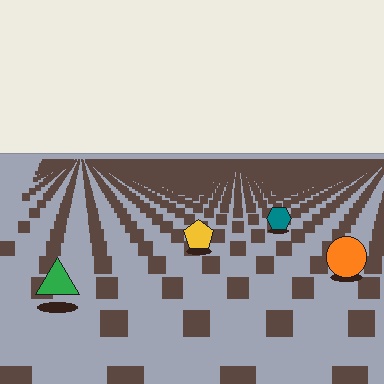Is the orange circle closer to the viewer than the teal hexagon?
Yes. The orange circle is closer — you can tell from the texture gradient: the ground texture is coarser near it.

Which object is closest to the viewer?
The green triangle is closest. The texture marks near it are larger and more spread out.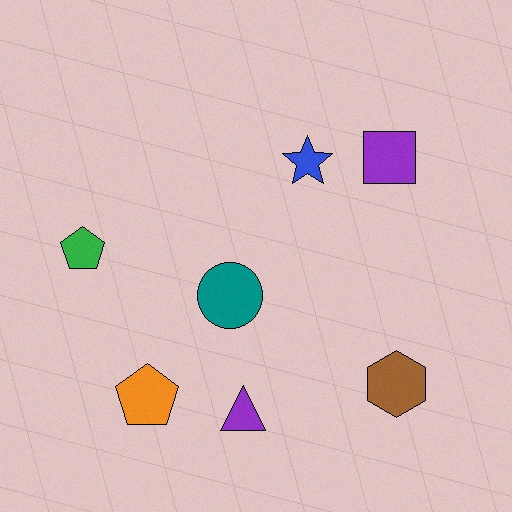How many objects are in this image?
There are 7 objects.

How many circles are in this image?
There is 1 circle.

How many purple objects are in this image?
There are 2 purple objects.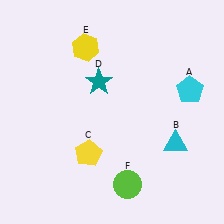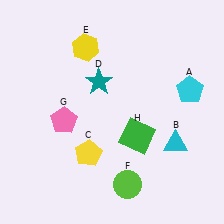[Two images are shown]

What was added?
A pink pentagon (G), a green square (H) were added in Image 2.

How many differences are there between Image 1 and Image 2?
There are 2 differences between the two images.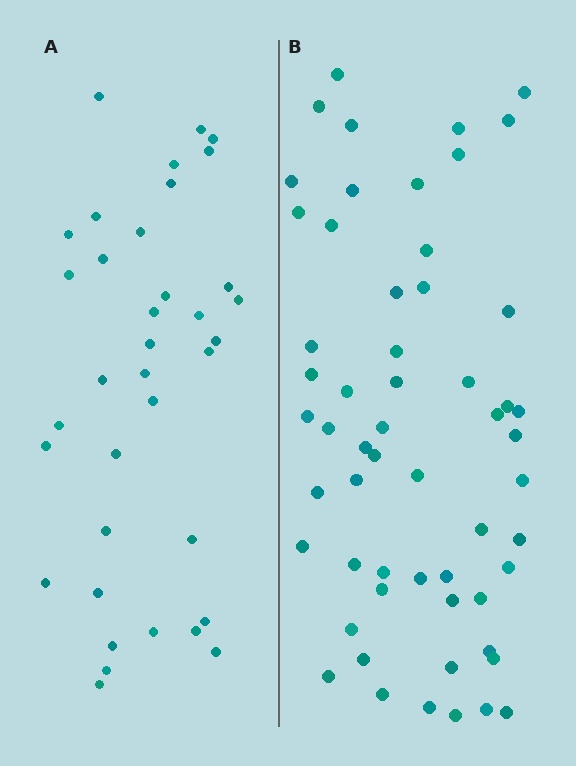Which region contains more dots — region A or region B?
Region B (the right region) has more dots.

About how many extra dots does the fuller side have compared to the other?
Region B has approximately 20 more dots than region A.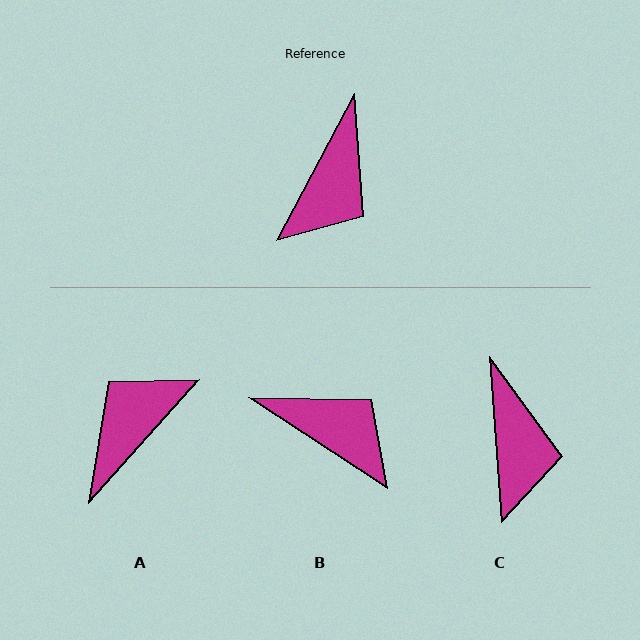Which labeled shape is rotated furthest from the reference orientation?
A, about 166 degrees away.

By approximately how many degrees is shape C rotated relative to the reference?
Approximately 32 degrees counter-clockwise.